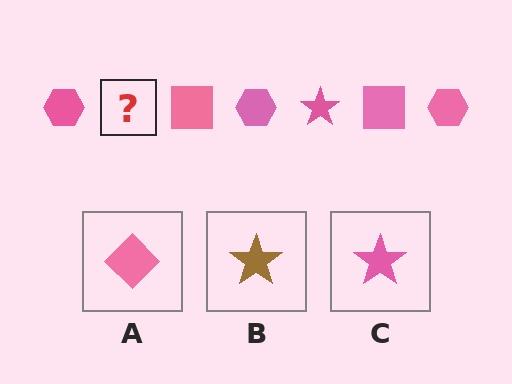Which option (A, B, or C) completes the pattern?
C.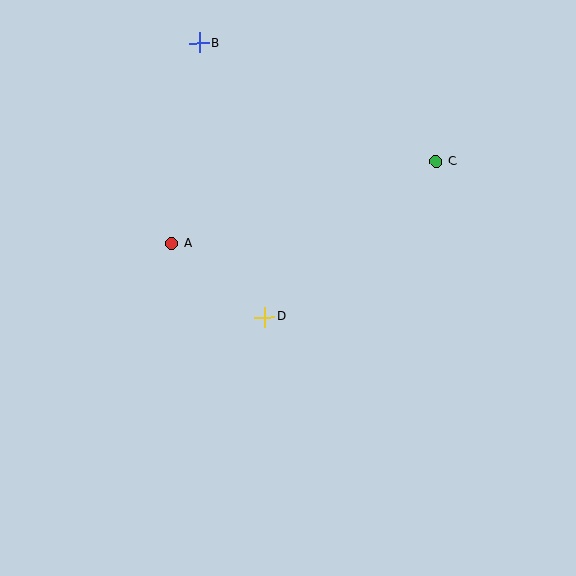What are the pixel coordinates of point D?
Point D is at (264, 317).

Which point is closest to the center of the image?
Point D at (264, 317) is closest to the center.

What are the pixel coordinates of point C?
Point C is at (436, 161).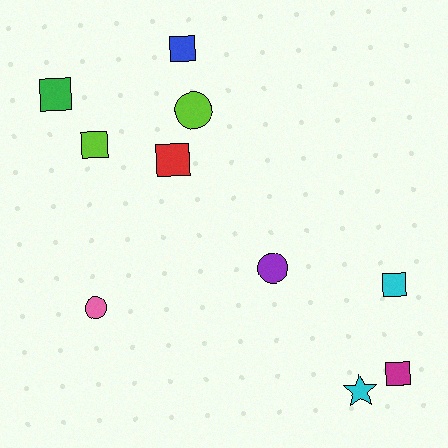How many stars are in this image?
There is 1 star.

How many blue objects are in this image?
There is 1 blue object.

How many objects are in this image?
There are 10 objects.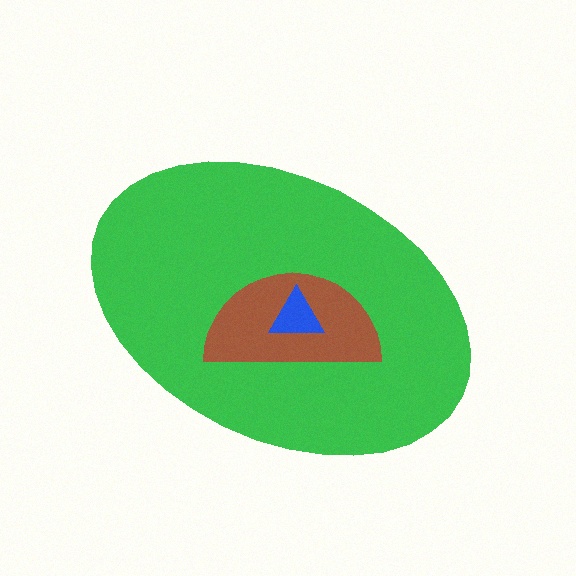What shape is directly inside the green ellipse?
The brown semicircle.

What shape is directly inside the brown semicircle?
The blue triangle.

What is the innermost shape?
The blue triangle.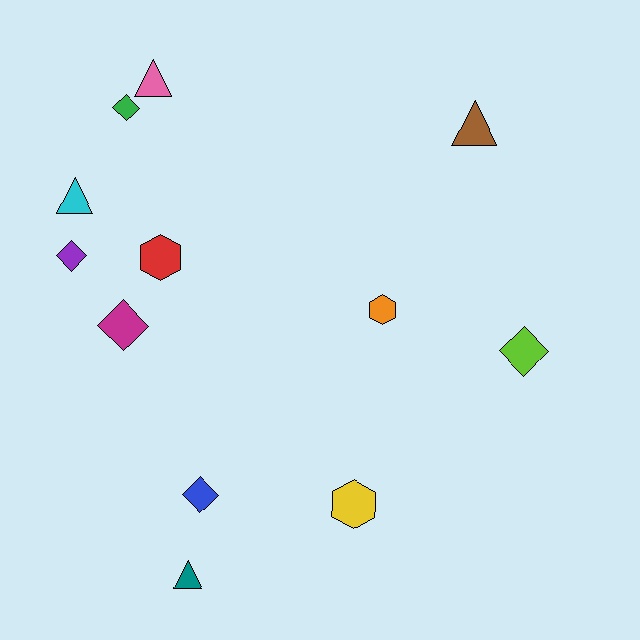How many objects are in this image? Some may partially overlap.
There are 12 objects.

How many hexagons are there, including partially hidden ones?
There are 3 hexagons.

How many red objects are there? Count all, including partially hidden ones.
There is 1 red object.